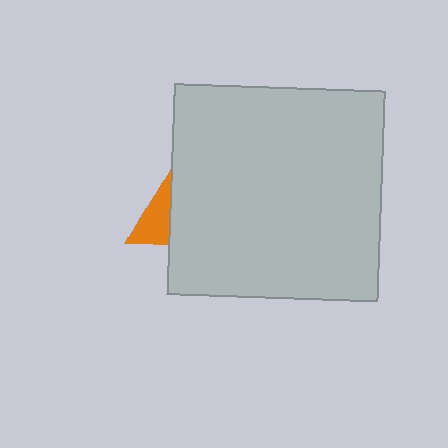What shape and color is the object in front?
The object in front is a light gray square.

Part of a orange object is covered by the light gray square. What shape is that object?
It is a triangle.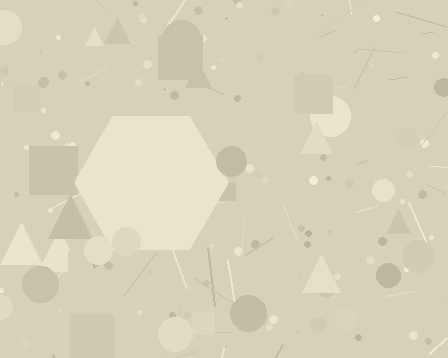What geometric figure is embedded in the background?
A hexagon is embedded in the background.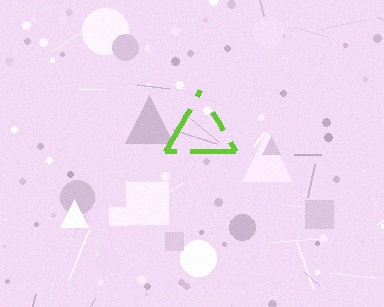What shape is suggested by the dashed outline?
The dashed outline suggests a triangle.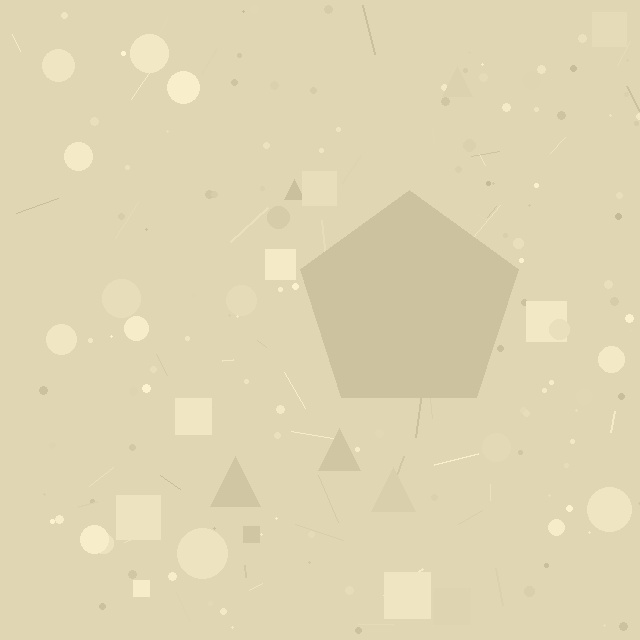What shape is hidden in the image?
A pentagon is hidden in the image.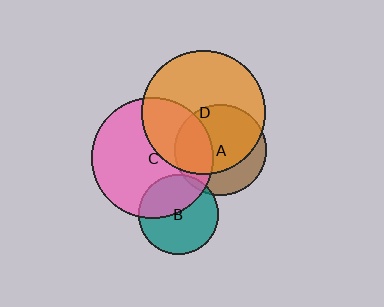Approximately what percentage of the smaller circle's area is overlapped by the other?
Approximately 30%.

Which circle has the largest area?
Circle D (orange).